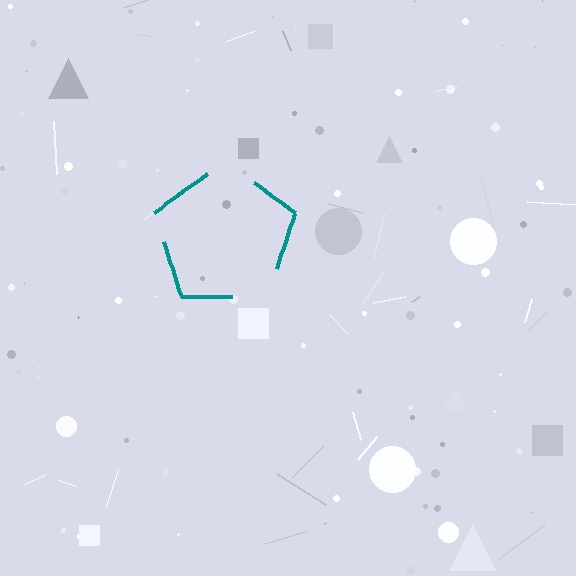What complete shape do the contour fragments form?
The contour fragments form a pentagon.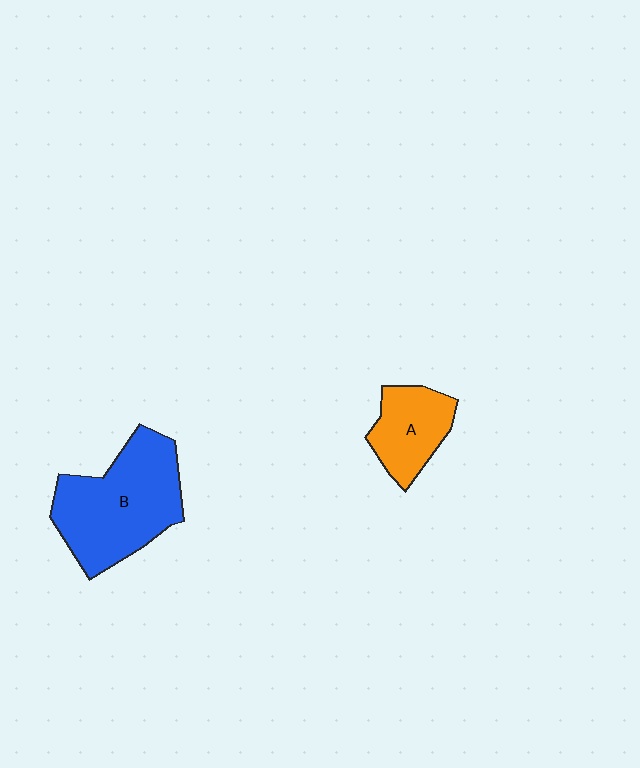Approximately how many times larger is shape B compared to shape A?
Approximately 2.0 times.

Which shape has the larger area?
Shape B (blue).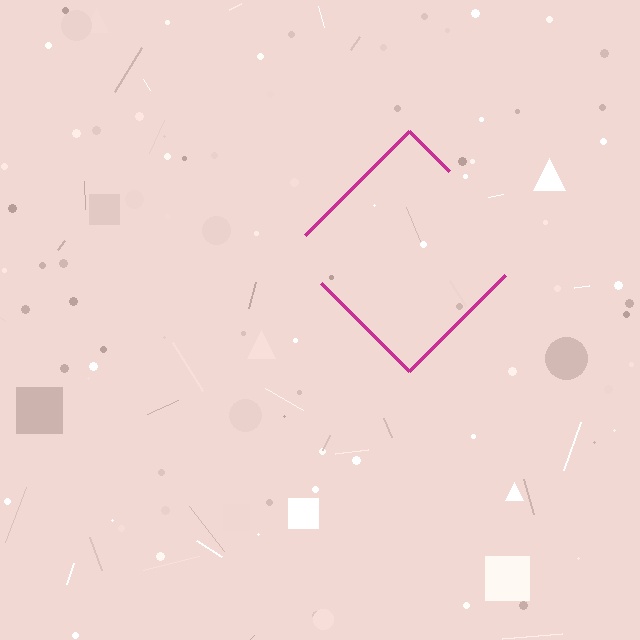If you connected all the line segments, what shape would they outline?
They would outline a diamond.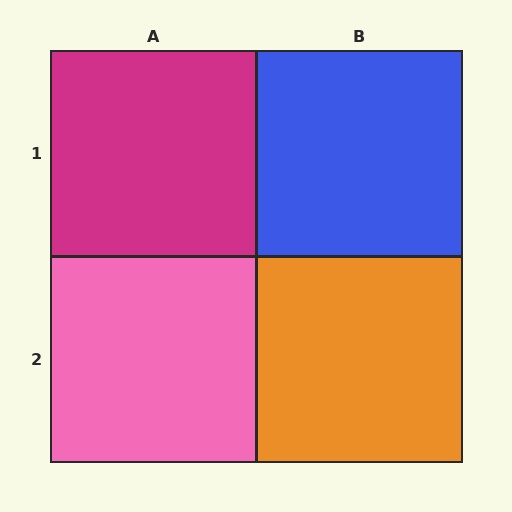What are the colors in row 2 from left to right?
Pink, orange.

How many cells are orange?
1 cell is orange.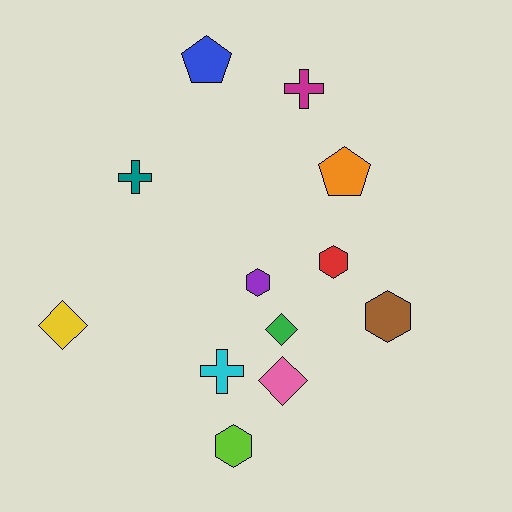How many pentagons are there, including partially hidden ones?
There are 2 pentagons.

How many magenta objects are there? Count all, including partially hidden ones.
There is 1 magenta object.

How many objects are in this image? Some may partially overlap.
There are 12 objects.